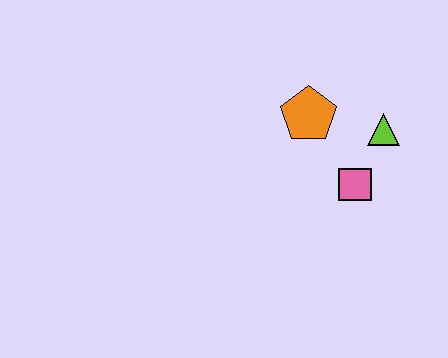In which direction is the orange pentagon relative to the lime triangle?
The orange pentagon is to the left of the lime triangle.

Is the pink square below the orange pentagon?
Yes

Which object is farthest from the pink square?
The orange pentagon is farthest from the pink square.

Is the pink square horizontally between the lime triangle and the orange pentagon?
Yes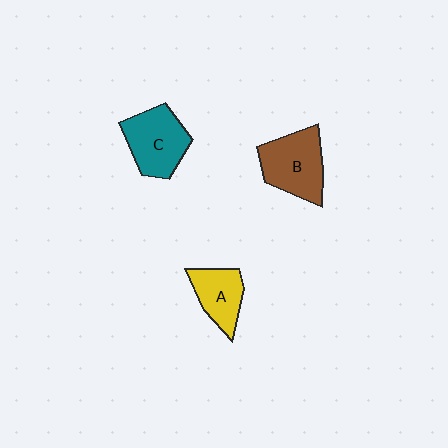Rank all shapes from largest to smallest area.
From largest to smallest: B (brown), C (teal), A (yellow).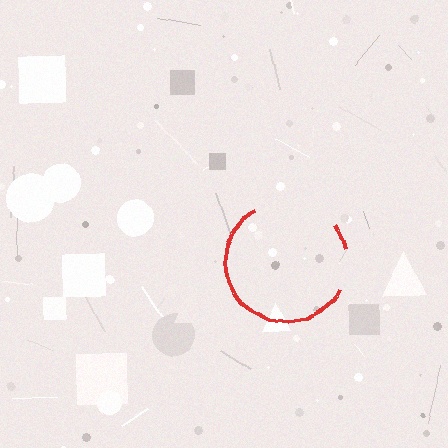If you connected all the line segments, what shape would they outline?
They would outline a circle.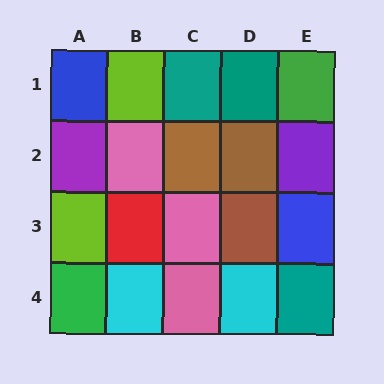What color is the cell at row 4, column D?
Cyan.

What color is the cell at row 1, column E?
Green.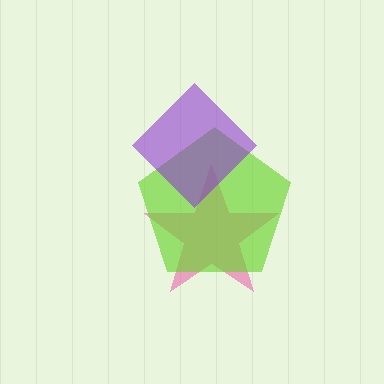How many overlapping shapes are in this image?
There are 3 overlapping shapes in the image.